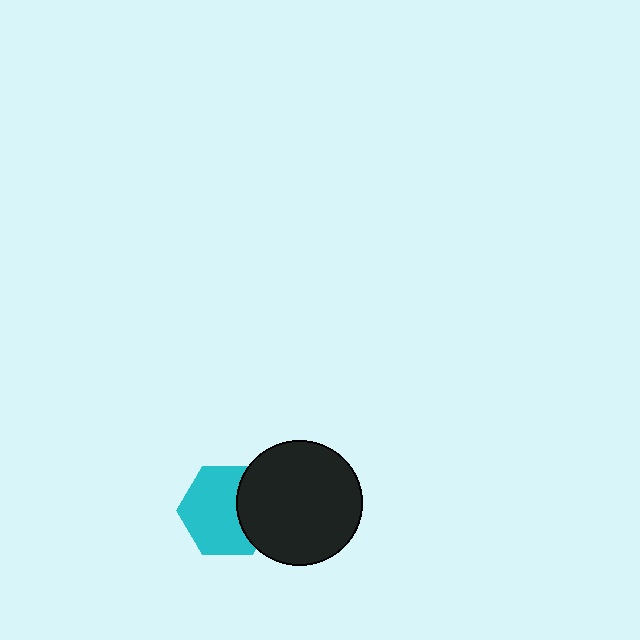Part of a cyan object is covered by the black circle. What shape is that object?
It is a hexagon.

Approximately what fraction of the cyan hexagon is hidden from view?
Roughly 31% of the cyan hexagon is hidden behind the black circle.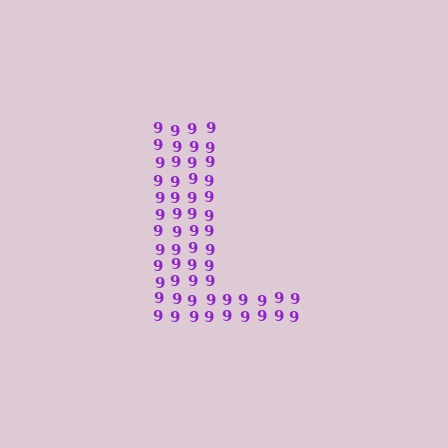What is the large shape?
The large shape is the letter L.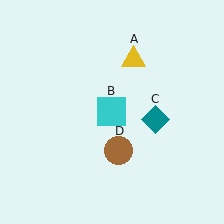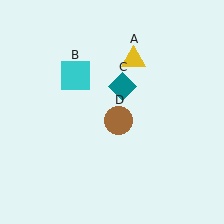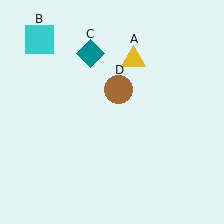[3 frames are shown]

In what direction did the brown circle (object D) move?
The brown circle (object D) moved up.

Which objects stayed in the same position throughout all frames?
Yellow triangle (object A) remained stationary.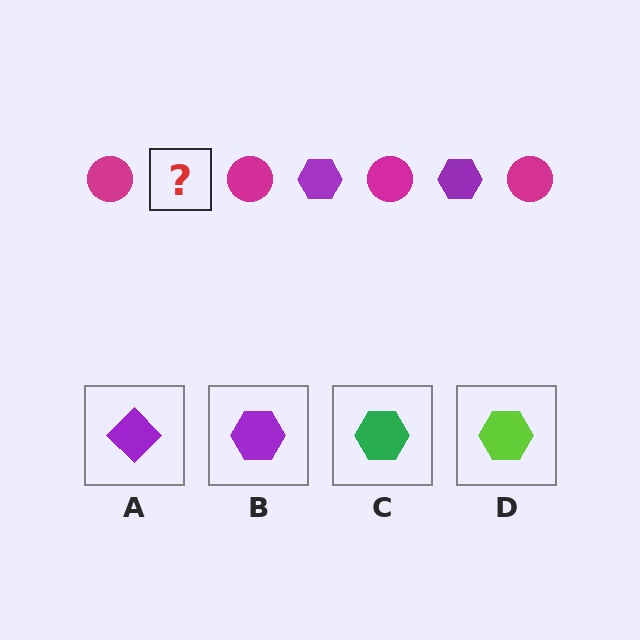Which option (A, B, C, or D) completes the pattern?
B.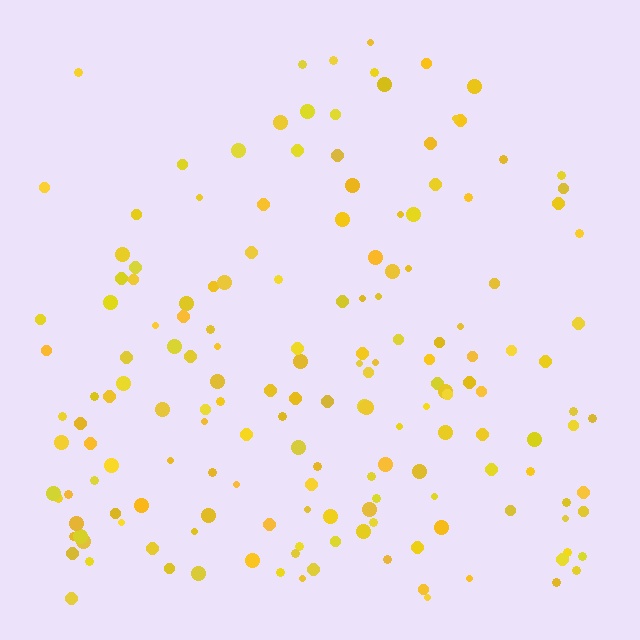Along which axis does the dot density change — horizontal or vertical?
Vertical.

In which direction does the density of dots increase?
From top to bottom, with the bottom side densest.